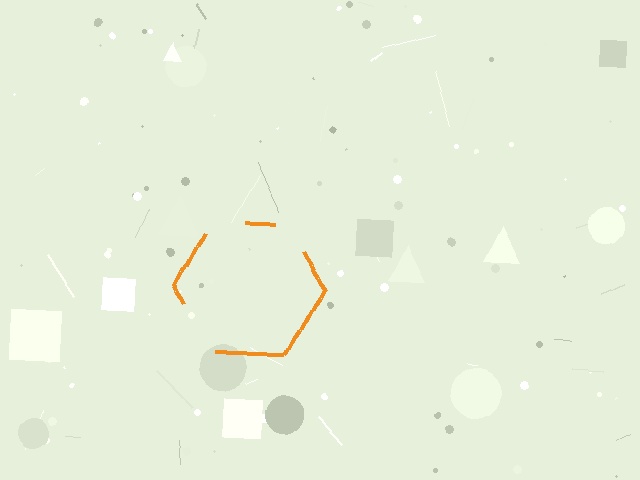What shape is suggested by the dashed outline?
The dashed outline suggests a hexagon.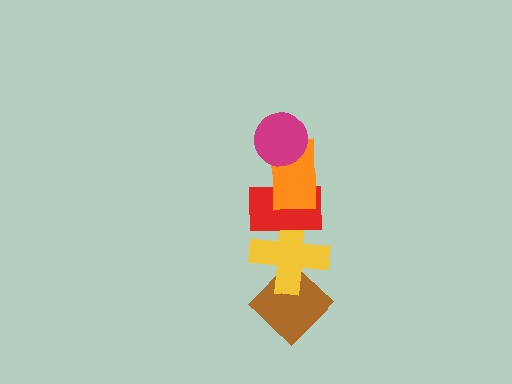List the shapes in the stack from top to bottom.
From top to bottom: the magenta circle, the orange rectangle, the red rectangle, the yellow cross, the brown diamond.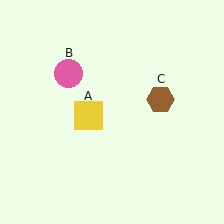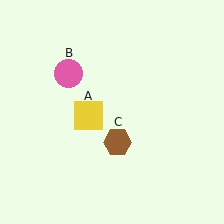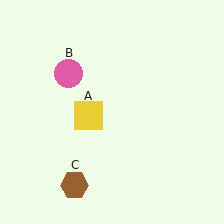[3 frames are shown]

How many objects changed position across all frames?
1 object changed position: brown hexagon (object C).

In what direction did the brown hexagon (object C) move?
The brown hexagon (object C) moved down and to the left.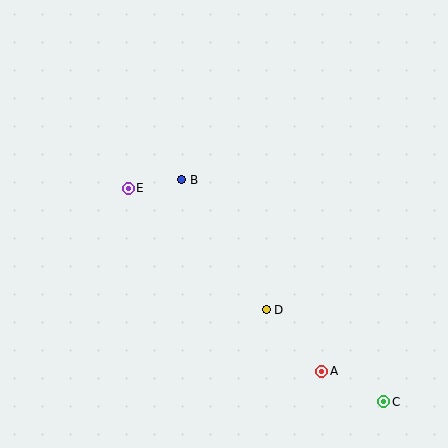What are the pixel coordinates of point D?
Point D is at (266, 310).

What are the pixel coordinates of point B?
Point B is at (182, 180).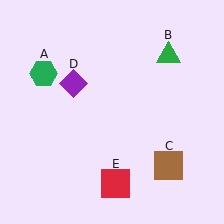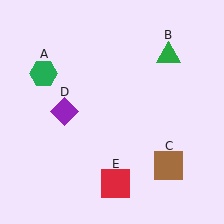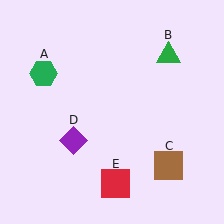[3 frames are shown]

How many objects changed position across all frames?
1 object changed position: purple diamond (object D).